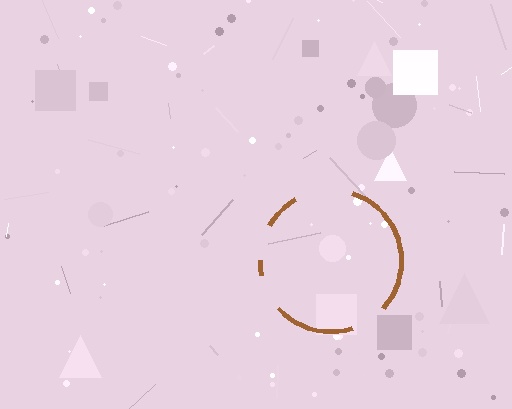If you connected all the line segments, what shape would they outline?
They would outline a circle.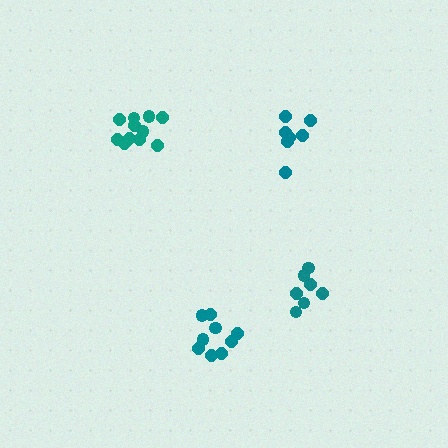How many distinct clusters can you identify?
There are 4 distinct clusters.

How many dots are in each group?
Group 1: 9 dots, Group 2: 11 dots, Group 3: 7 dots, Group 4: 7 dots (34 total).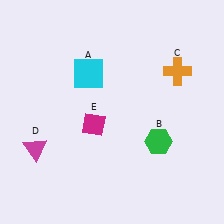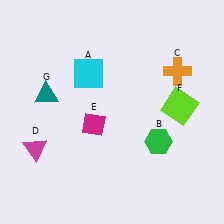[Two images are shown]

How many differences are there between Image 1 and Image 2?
There are 2 differences between the two images.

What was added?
A lime square (F), a teal triangle (G) were added in Image 2.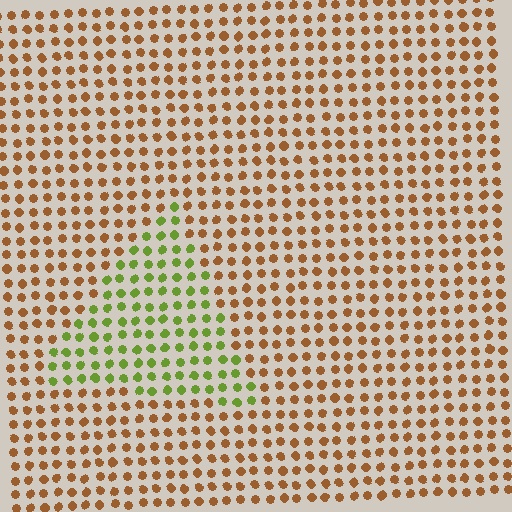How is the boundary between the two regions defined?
The boundary is defined purely by a slight shift in hue (about 62 degrees). Spacing, size, and orientation are identical on both sides.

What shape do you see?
I see a triangle.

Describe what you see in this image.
The image is filled with small brown elements in a uniform arrangement. A triangle-shaped region is visible where the elements are tinted to a slightly different hue, forming a subtle color boundary.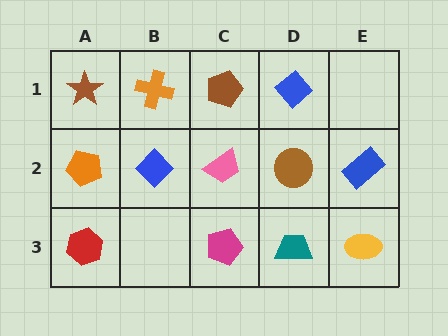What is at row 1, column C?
A brown pentagon.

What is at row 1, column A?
A brown star.